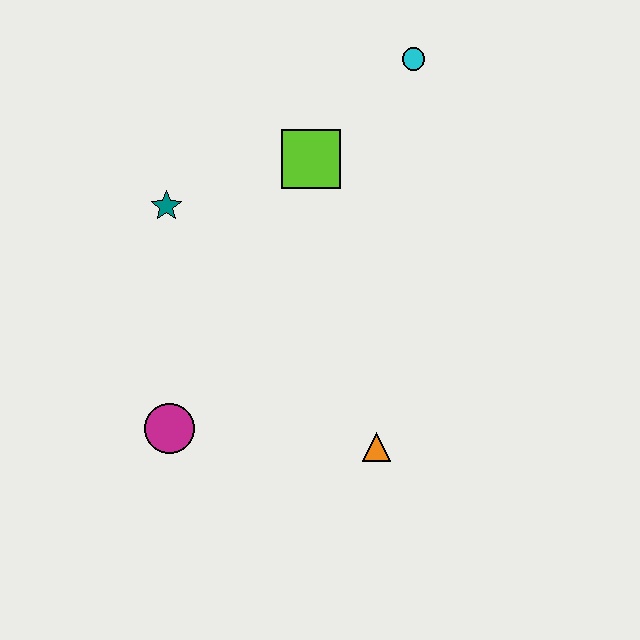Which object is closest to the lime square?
The cyan circle is closest to the lime square.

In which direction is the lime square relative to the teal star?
The lime square is to the right of the teal star.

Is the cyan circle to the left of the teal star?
No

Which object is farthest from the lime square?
The magenta circle is farthest from the lime square.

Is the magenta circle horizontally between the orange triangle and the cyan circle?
No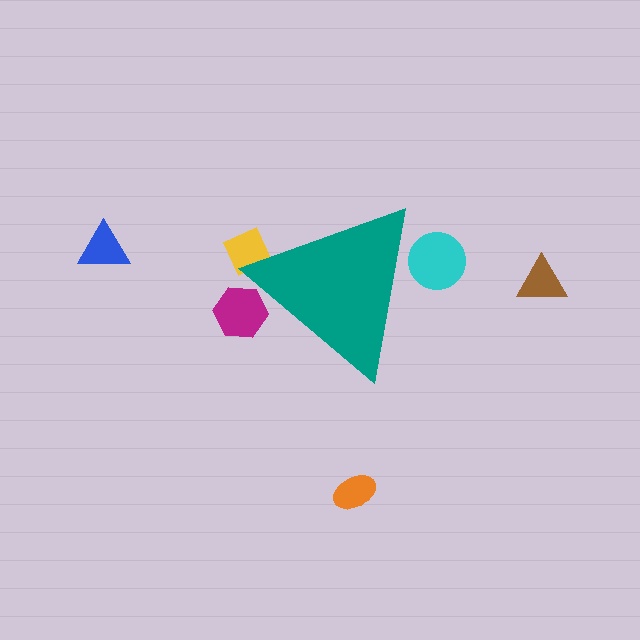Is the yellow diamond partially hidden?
Yes, the yellow diamond is partially hidden behind the teal triangle.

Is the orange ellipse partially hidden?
No, the orange ellipse is fully visible.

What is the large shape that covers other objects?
A teal triangle.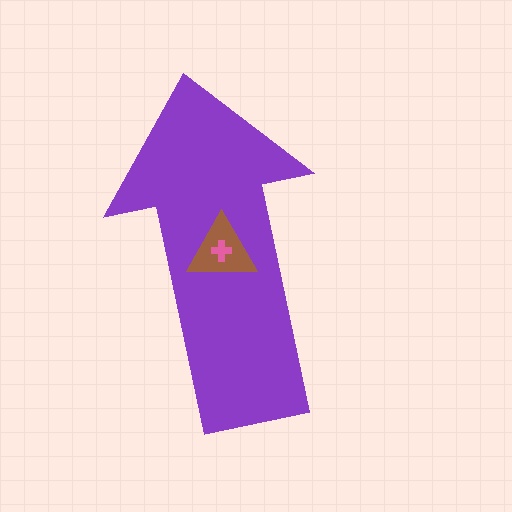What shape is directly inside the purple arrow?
The brown triangle.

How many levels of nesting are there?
3.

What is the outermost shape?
The purple arrow.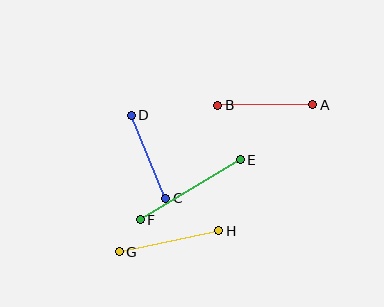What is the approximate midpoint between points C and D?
The midpoint is at approximately (148, 157) pixels.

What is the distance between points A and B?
The distance is approximately 95 pixels.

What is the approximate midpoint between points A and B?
The midpoint is at approximately (265, 105) pixels.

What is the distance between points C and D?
The distance is approximately 90 pixels.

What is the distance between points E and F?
The distance is approximately 117 pixels.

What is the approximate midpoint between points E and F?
The midpoint is at approximately (190, 190) pixels.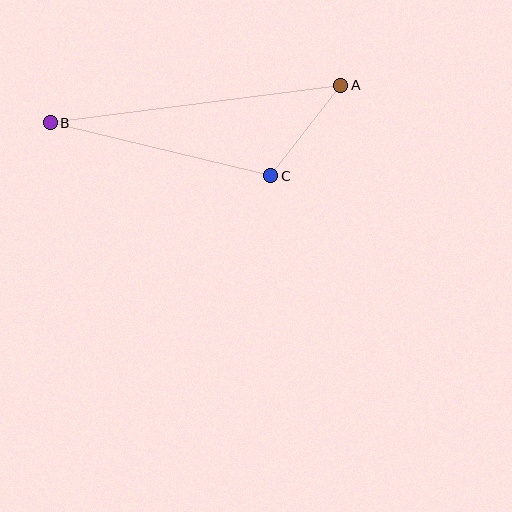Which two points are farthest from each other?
Points A and B are farthest from each other.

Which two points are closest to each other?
Points A and C are closest to each other.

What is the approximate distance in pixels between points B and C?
The distance between B and C is approximately 227 pixels.